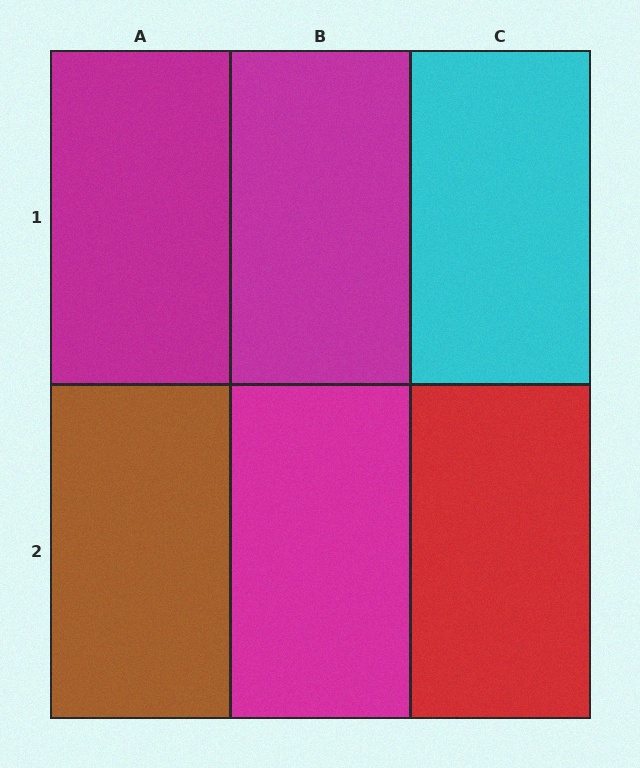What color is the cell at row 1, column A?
Magenta.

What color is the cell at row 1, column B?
Magenta.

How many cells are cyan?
1 cell is cyan.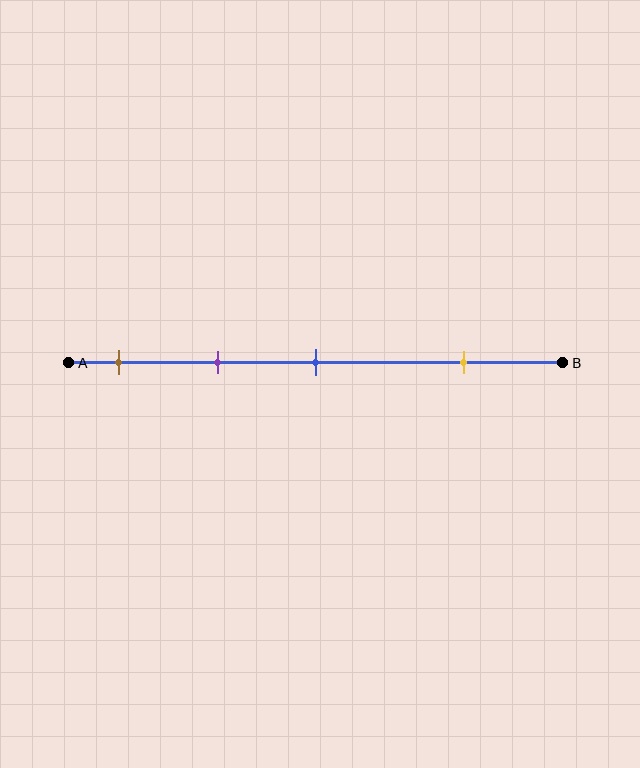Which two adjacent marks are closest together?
The brown and purple marks are the closest adjacent pair.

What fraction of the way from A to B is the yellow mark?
The yellow mark is approximately 80% (0.8) of the way from A to B.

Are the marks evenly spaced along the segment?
No, the marks are not evenly spaced.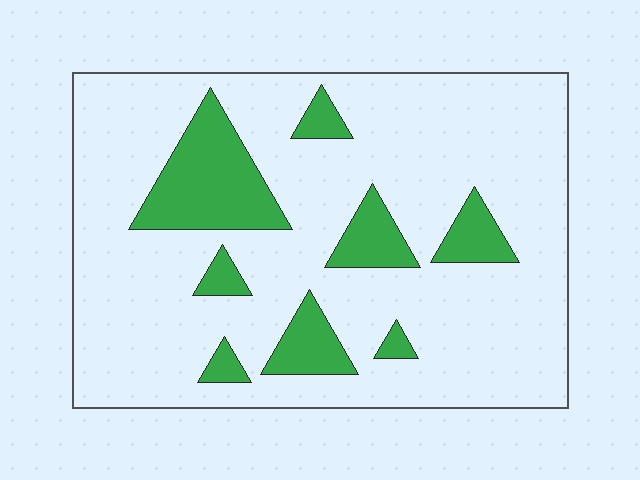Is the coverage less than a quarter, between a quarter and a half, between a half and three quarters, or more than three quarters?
Less than a quarter.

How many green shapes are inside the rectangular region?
8.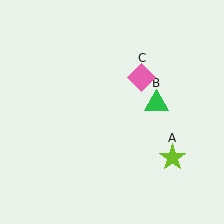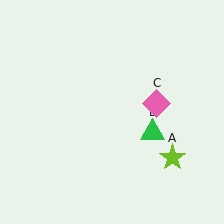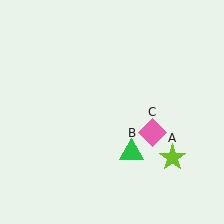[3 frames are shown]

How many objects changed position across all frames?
2 objects changed position: green triangle (object B), pink diamond (object C).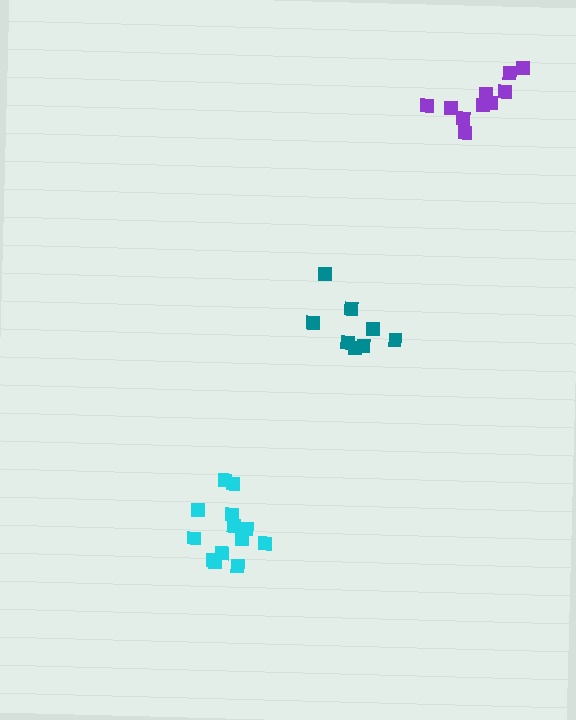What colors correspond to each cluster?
The clusters are colored: cyan, teal, purple.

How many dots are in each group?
Group 1: 13 dots, Group 2: 8 dots, Group 3: 10 dots (31 total).